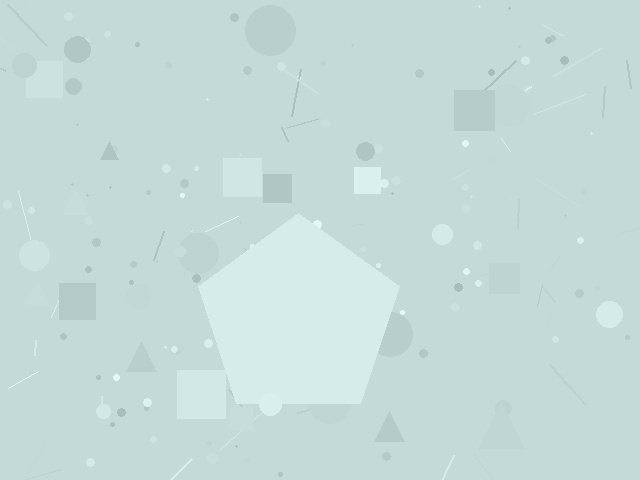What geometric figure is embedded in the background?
A pentagon is embedded in the background.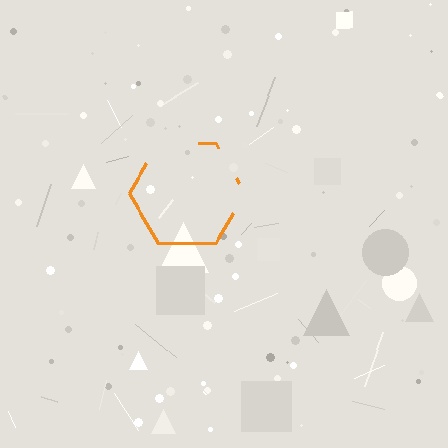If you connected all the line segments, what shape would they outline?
They would outline a hexagon.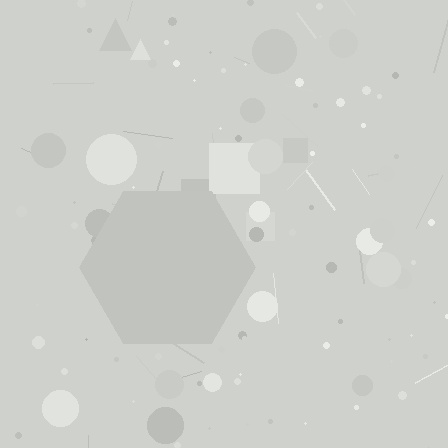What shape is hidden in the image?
A hexagon is hidden in the image.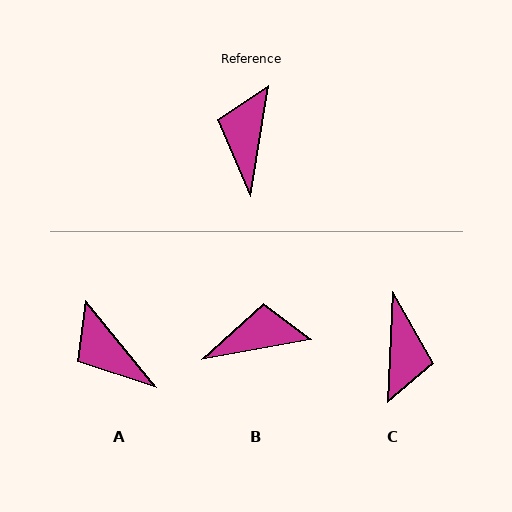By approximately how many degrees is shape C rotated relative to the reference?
Approximately 173 degrees clockwise.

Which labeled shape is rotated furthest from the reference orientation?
C, about 173 degrees away.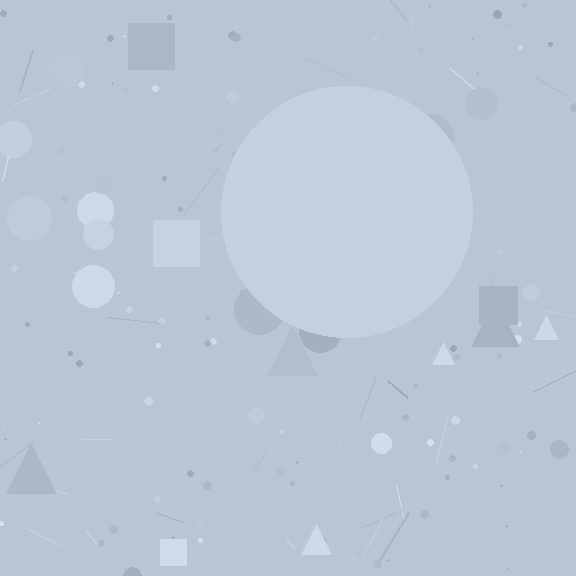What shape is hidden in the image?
A circle is hidden in the image.